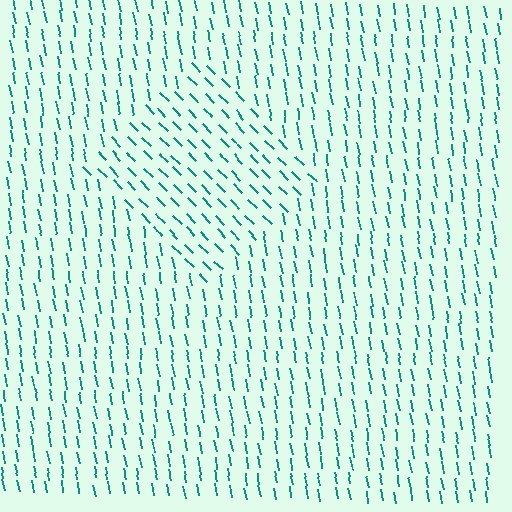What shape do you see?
I see a diamond.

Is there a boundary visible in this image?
Yes, there is a texture boundary formed by a change in line orientation.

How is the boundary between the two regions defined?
The boundary is defined purely by a change in line orientation (approximately 34 degrees difference). All lines are the same color and thickness.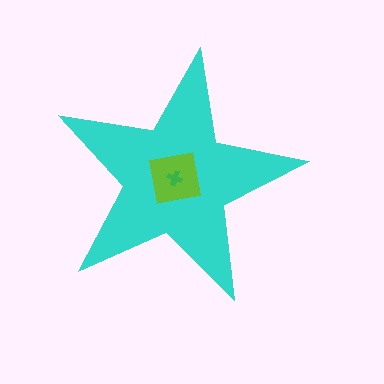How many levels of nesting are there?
3.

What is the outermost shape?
The cyan star.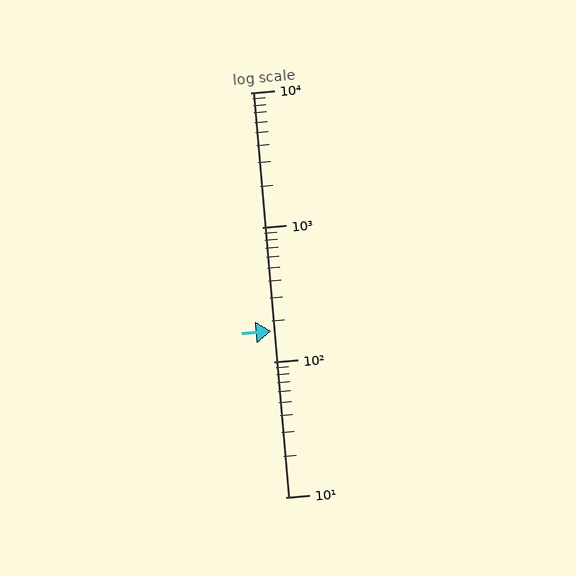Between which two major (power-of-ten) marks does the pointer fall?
The pointer is between 100 and 1000.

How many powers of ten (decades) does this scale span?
The scale spans 3 decades, from 10 to 10000.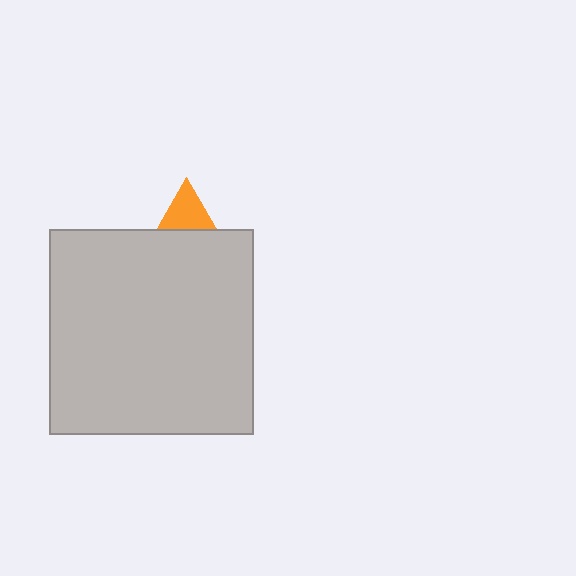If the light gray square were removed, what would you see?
You would see the complete orange triangle.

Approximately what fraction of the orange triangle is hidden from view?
Roughly 69% of the orange triangle is hidden behind the light gray square.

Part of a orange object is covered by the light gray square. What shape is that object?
It is a triangle.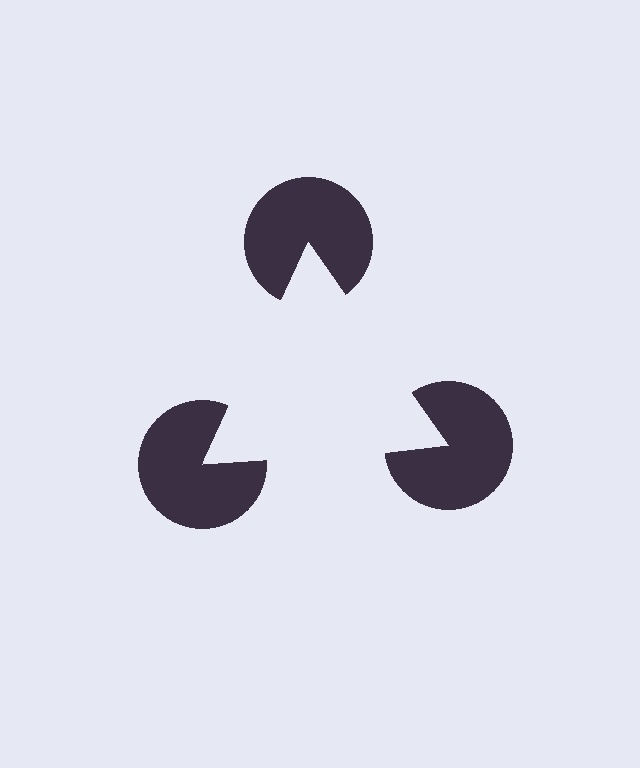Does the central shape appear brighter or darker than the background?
It typically appears slightly brighter than the background, even though no actual brightness change is drawn.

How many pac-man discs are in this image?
There are 3 — one at each vertex of the illusory triangle.